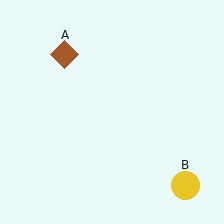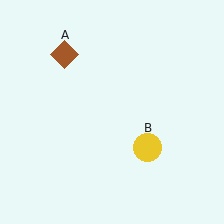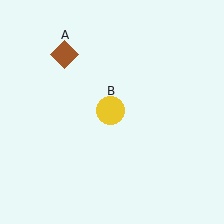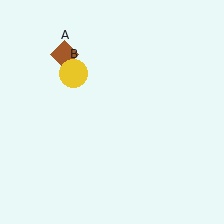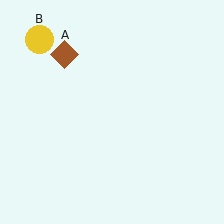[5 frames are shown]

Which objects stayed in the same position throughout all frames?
Brown diamond (object A) remained stationary.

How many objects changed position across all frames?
1 object changed position: yellow circle (object B).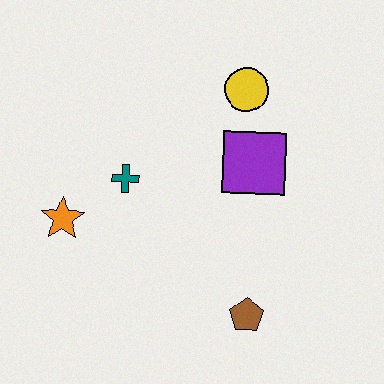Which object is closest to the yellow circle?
The purple square is closest to the yellow circle.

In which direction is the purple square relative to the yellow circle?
The purple square is below the yellow circle.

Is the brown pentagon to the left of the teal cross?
No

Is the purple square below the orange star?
No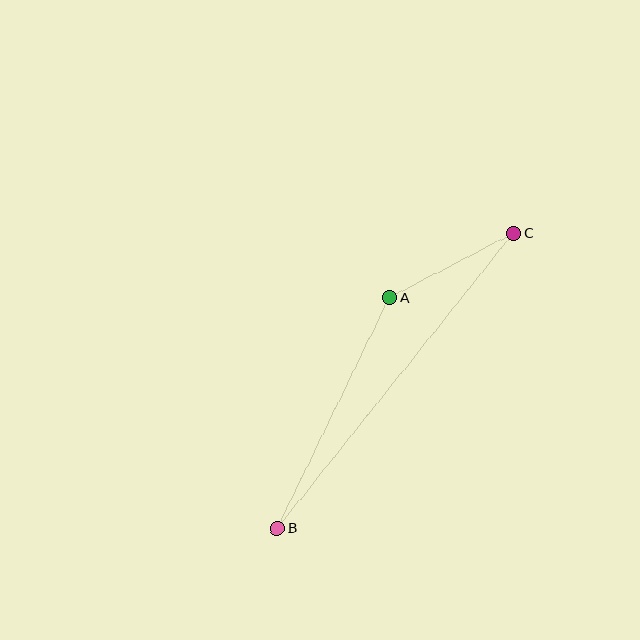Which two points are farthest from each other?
Points B and C are farthest from each other.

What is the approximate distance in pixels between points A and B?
The distance between A and B is approximately 256 pixels.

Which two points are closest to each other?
Points A and C are closest to each other.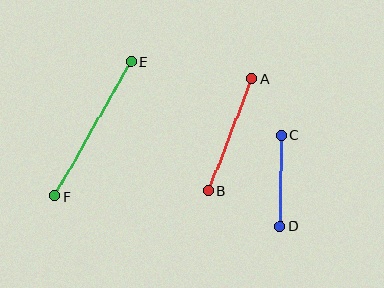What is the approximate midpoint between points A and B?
The midpoint is at approximately (230, 135) pixels.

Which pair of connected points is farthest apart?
Points E and F are farthest apart.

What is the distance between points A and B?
The distance is approximately 120 pixels.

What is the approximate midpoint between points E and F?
The midpoint is at approximately (93, 129) pixels.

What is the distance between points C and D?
The distance is approximately 91 pixels.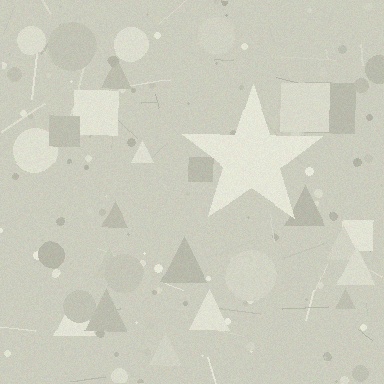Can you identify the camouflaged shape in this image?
The camouflaged shape is a star.